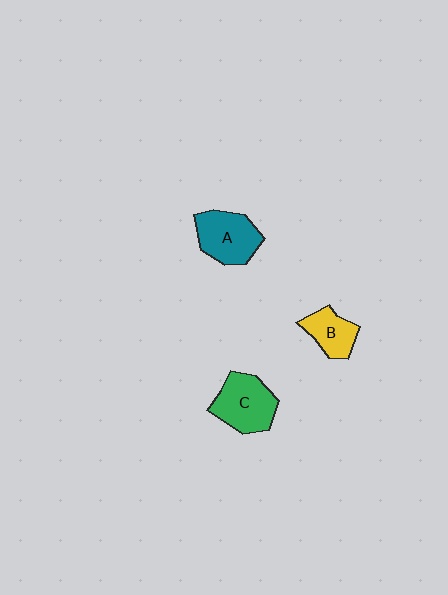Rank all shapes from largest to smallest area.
From largest to smallest: C (green), A (teal), B (yellow).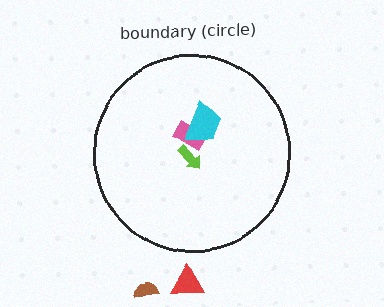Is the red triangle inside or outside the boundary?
Outside.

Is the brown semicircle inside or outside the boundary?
Outside.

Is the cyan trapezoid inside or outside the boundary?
Inside.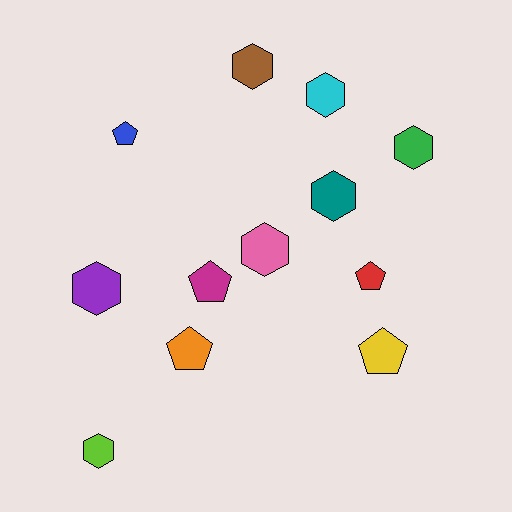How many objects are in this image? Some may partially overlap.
There are 12 objects.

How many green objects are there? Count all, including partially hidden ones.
There is 1 green object.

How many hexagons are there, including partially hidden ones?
There are 7 hexagons.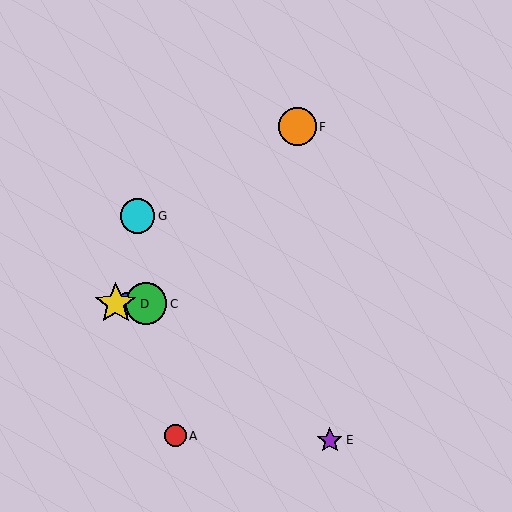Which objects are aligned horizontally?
Objects B, C, D are aligned horizontally.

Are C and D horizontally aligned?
Yes, both are at y≈304.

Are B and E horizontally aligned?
No, B is at y≈304 and E is at y≈440.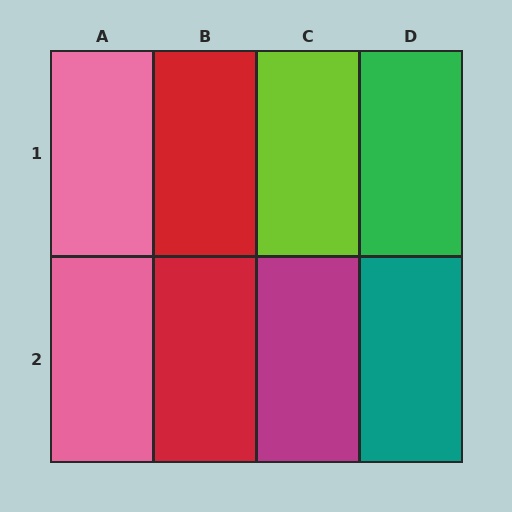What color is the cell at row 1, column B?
Red.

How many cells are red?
2 cells are red.